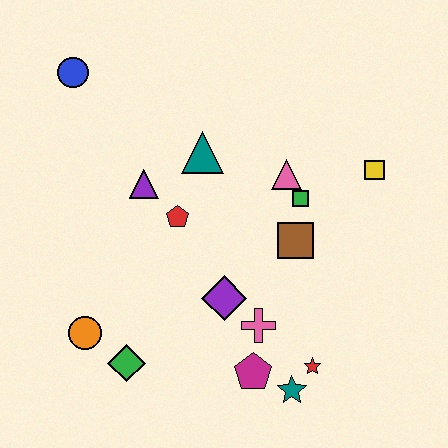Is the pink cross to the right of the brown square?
No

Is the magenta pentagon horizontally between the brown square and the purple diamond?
Yes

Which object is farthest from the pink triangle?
The orange circle is farthest from the pink triangle.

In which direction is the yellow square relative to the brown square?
The yellow square is to the right of the brown square.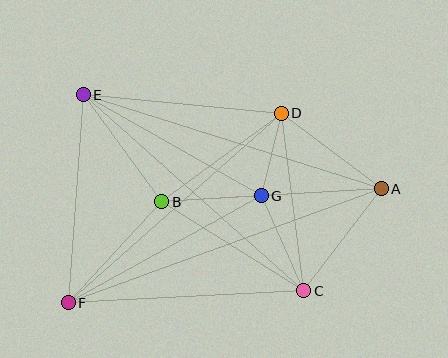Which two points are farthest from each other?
Points A and F are farthest from each other.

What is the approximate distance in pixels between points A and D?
The distance between A and D is approximately 125 pixels.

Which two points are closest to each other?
Points D and G are closest to each other.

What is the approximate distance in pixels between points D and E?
The distance between D and E is approximately 199 pixels.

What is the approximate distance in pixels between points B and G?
The distance between B and G is approximately 99 pixels.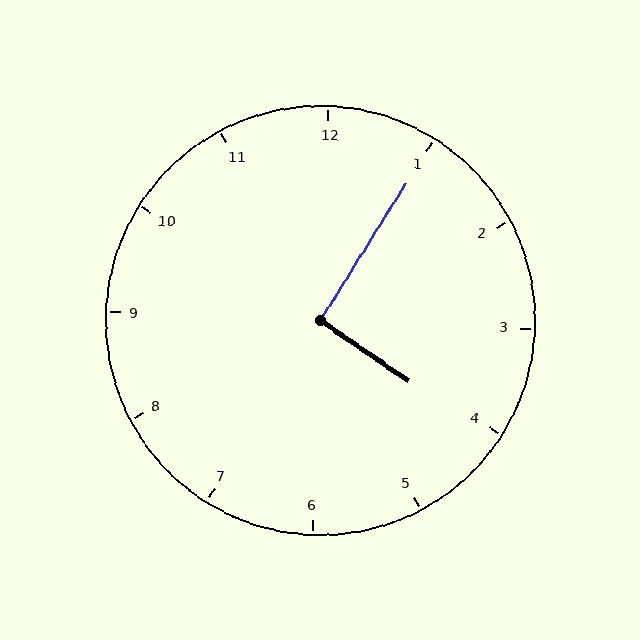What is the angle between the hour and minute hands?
Approximately 92 degrees.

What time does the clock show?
4:05.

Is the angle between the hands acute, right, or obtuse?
It is right.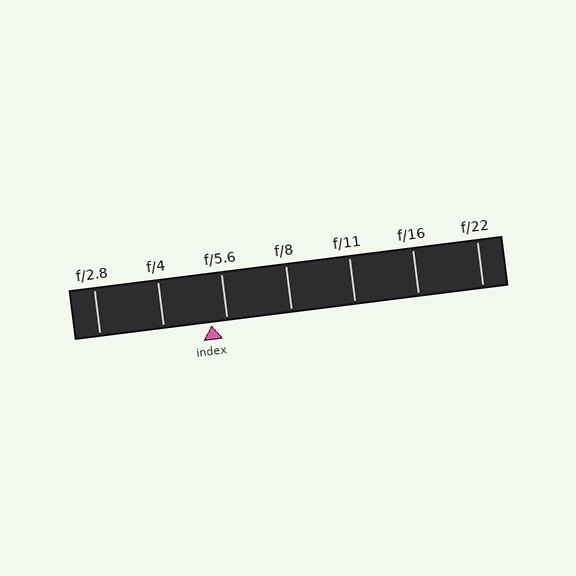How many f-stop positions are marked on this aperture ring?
There are 7 f-stop positions marked.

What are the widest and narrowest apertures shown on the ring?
The widest aperture shown is f/2.8 and the narrowest is f/22.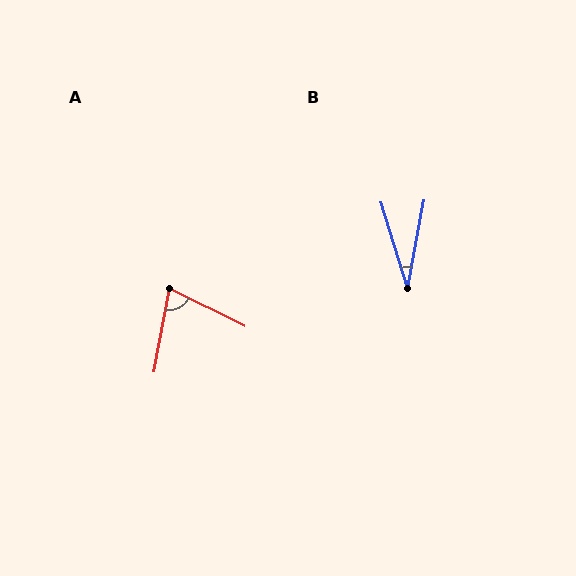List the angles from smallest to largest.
B (28°), A (74°).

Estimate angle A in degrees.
Approximately 74 degrees.